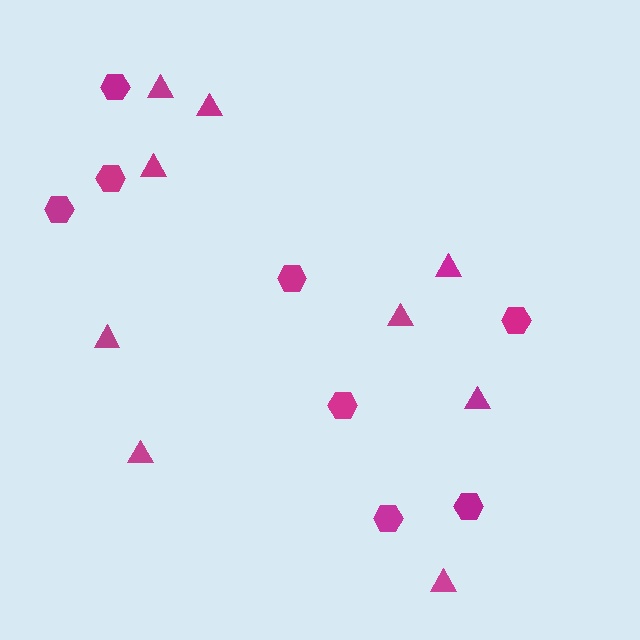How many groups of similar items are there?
There are 2 groups: one group of triangles (9) and one group of hexagons (8).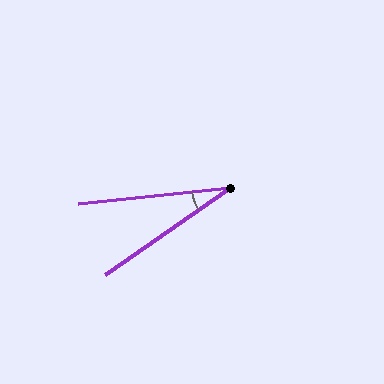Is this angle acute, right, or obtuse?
It is acute.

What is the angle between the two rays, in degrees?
Approximately 29 degrees.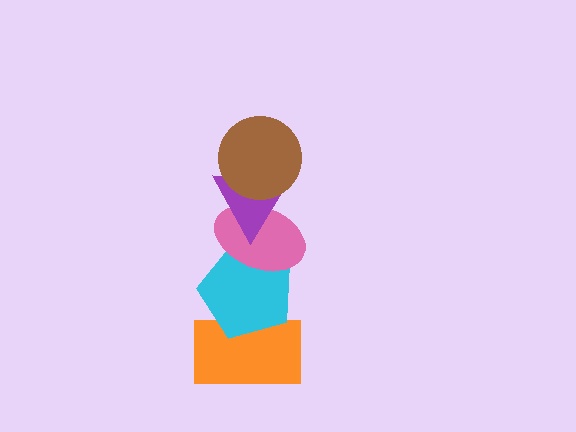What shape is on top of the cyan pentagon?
The pink ellipse is on top of the cyan pentagon.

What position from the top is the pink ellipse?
The pink ellipse is 3rd from the top.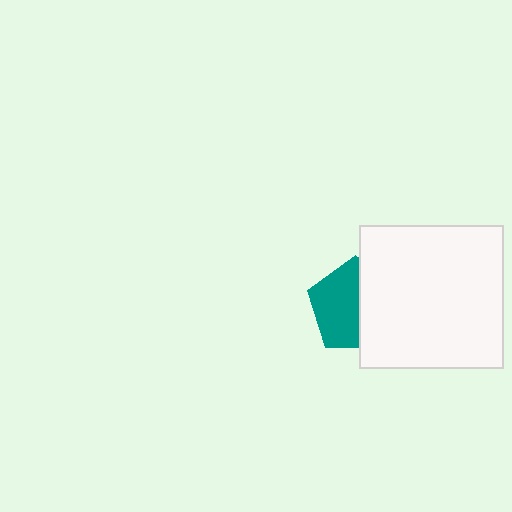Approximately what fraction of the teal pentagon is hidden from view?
Roughly 44% of the teal pentagon is hidden behind the white square.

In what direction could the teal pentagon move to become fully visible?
The teal pentagon could move left. That would shift it out from behind the white square entirely.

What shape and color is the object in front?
The object in front is a white square.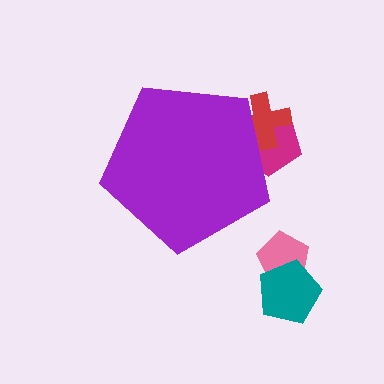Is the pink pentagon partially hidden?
No, the pink pentagon is fully visible.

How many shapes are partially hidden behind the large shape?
2 shapes are partially hidden.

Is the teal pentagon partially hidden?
No, the teal pentagon is fully visible.